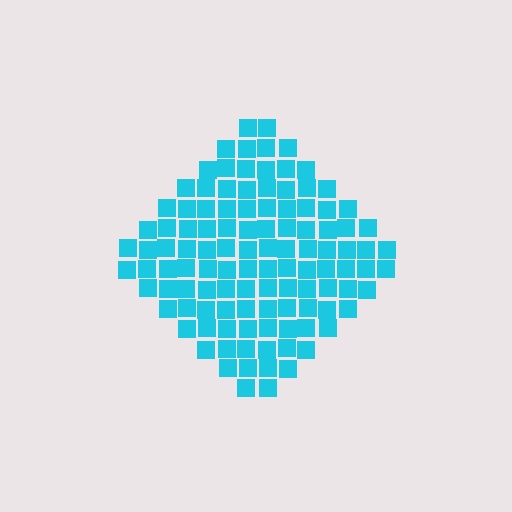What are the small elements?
The small elements are squares.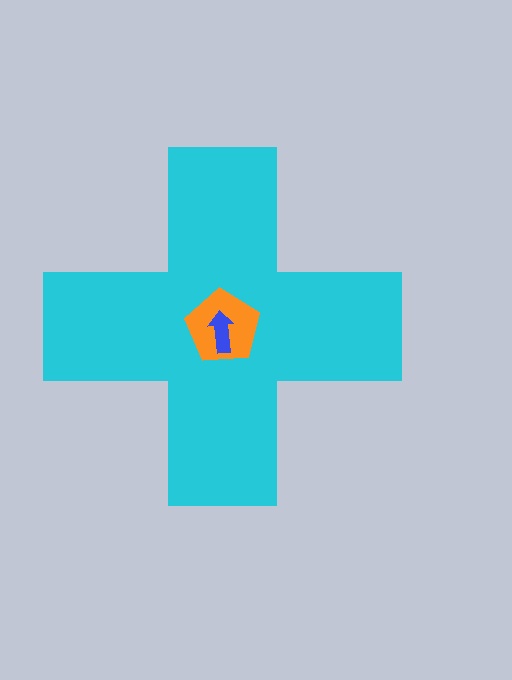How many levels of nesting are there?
3.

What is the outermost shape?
The cyan cross.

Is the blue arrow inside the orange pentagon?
Yes.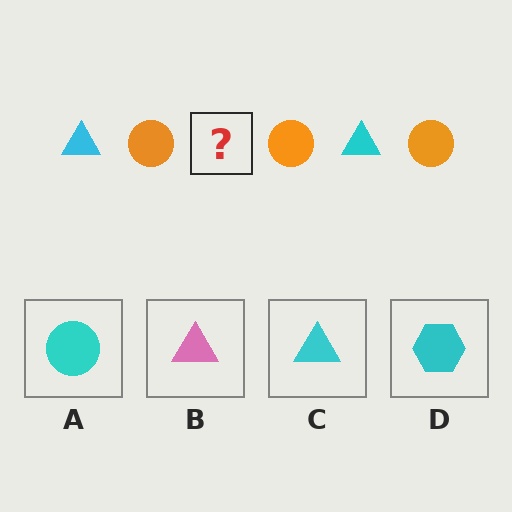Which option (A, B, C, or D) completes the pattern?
C.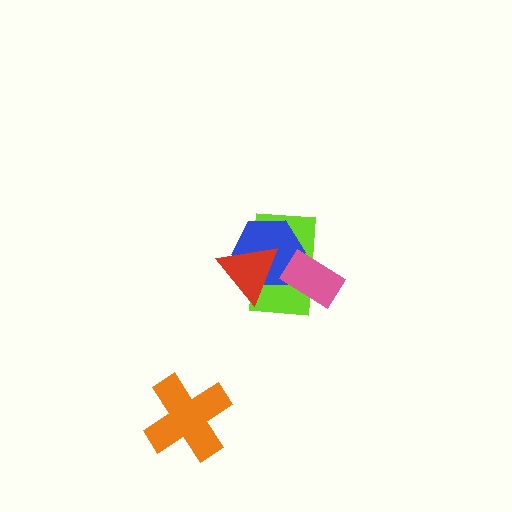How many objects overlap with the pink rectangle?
2 objects overlap with the pink rectangle.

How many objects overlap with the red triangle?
2 objects overlap with the red triangle.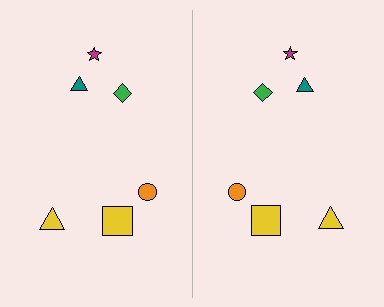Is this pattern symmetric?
Yes, this pattern has bilateral (reflection) symmetry.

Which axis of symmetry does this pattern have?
The pattern has a vertical axis of symmetry running through the center of the image.